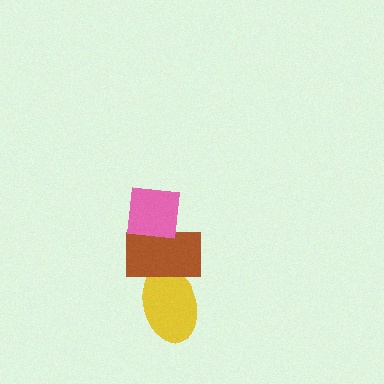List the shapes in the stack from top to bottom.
From top to bottom: the pink square, the brown rectangle, the yellow ellipse.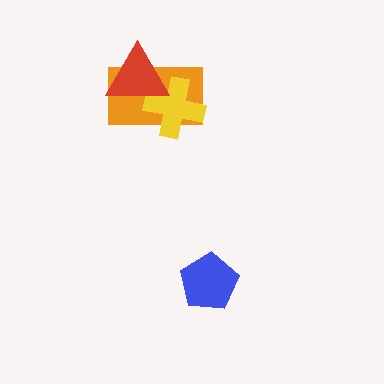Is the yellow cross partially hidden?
Yes, it is partially covered by another shape.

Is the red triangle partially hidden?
No, no other shape covers it.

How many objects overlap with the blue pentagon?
0 objects overlap with the blue pentagon.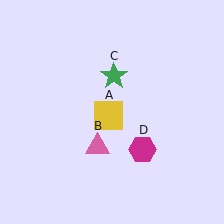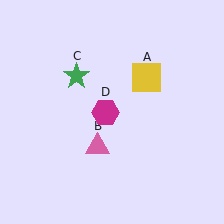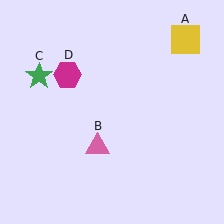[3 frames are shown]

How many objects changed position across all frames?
3 objects changed position: yellow square (object A), green star (object C), magenta hexagon (object D).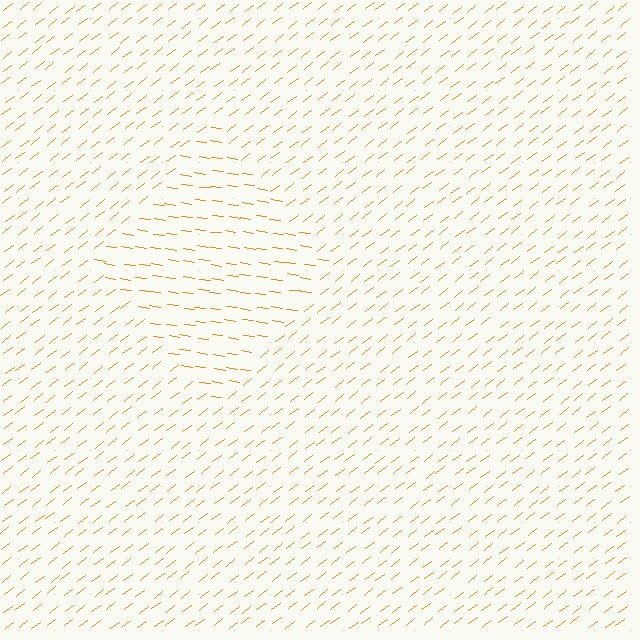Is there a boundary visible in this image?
Yes, there is a texture boundary formed by a change in line orientation.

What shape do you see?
I see a diamond.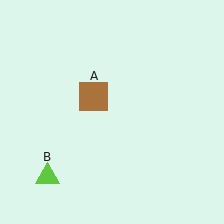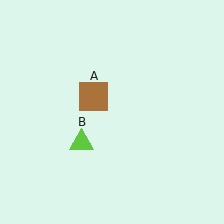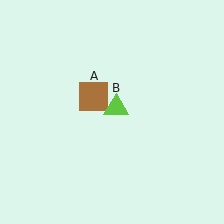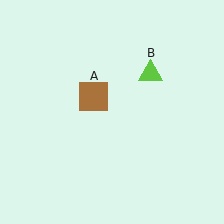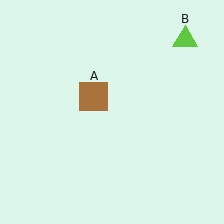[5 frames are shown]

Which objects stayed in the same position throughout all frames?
Brown square (object A) remained stationary.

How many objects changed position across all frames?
1 object changed position: lime triangle (object B).